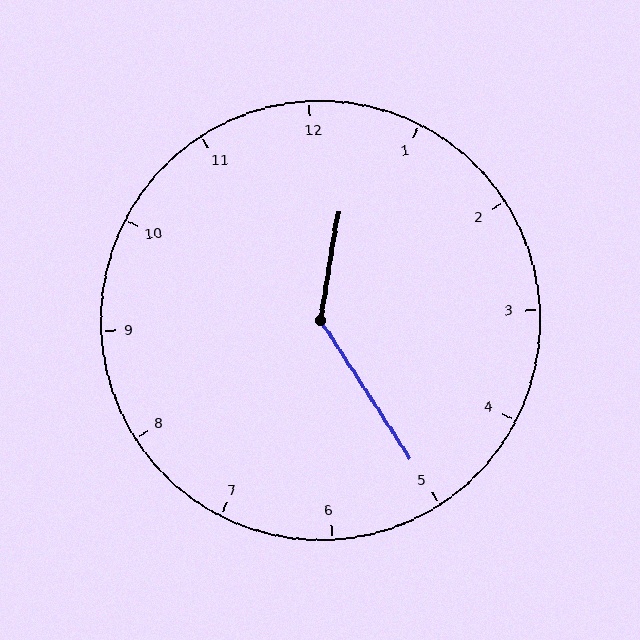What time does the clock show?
12:25.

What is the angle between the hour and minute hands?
Approximately 138 degrees.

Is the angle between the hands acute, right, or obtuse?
It is obtuse.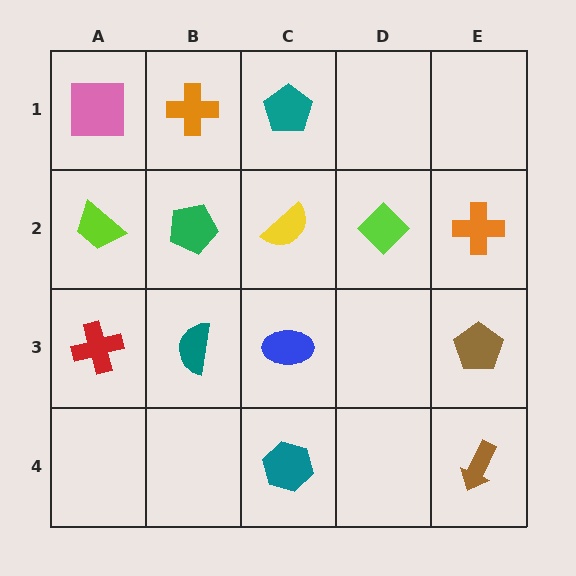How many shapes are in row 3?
4 shapes.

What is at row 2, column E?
An orange cross.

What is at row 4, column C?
A teal hexagon.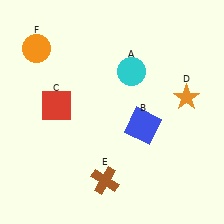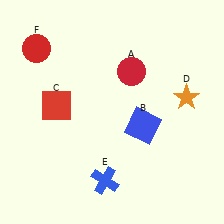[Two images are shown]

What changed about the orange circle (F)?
In Image 1, F is orange. In Image 2, it changed to red.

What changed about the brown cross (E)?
In Image 1, E is brown. In Image 2, it changed to blue.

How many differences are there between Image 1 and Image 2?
There are 3 differences between the two images.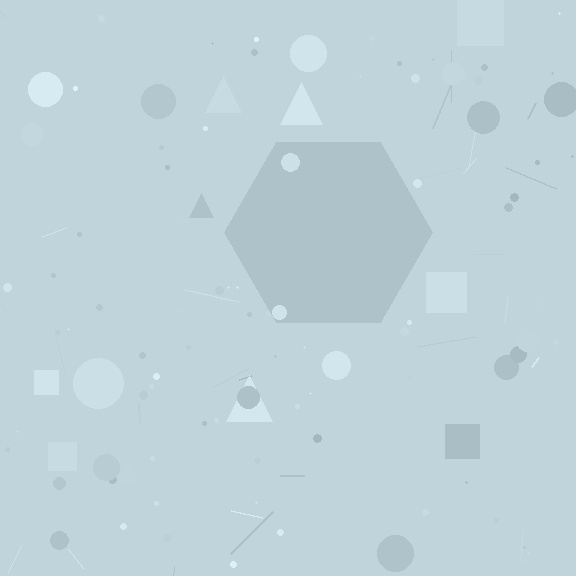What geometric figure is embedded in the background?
A hexagon is embedded in the background.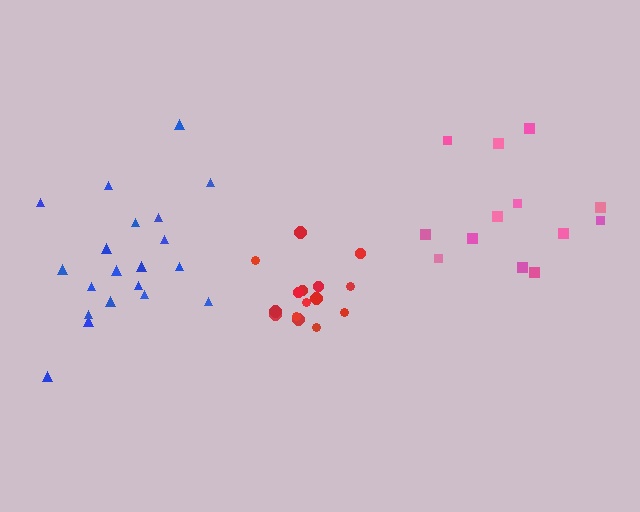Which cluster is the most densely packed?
Red.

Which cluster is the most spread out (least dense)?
Pink.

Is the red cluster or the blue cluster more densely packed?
Red.